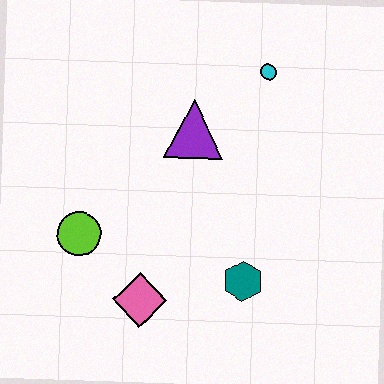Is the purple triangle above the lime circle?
Yes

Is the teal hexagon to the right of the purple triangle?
Yes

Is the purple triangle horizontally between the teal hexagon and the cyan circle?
No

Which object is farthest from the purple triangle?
The pink diamond is farthest from the purple triangle.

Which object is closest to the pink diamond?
The lime circle is closest to the pink diamond.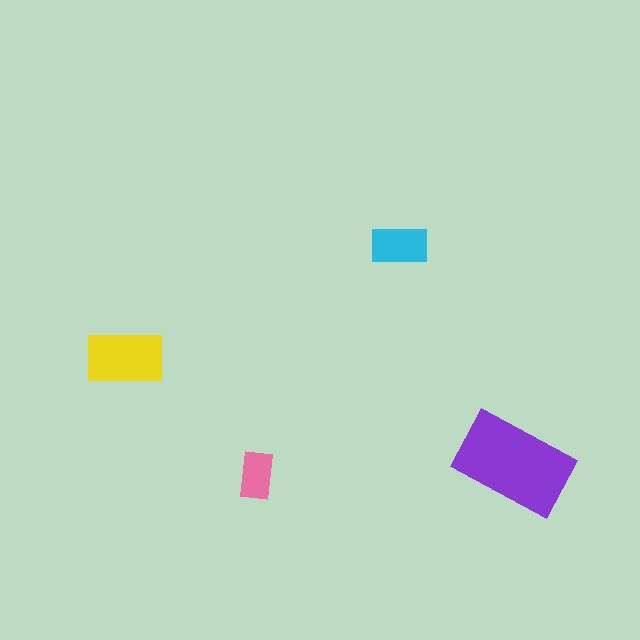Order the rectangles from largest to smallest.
the purple one, the yellow one, the cyan one, the pink one.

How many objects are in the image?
There are 4 objects in the image.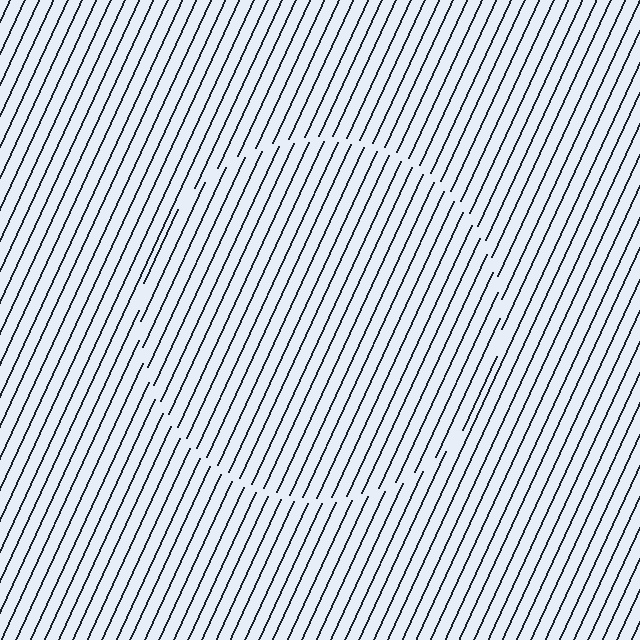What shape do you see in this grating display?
An illusory circle. The interior of the shape contains the same grating, shifted by half a period — the contour is defined by the phase discontinuity where line-ends from the inner and outer gratings abut.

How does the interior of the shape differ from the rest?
The interior of the shape contains the same grating, shifted by half a period — the contour is defined by the phase discontinuity where line-ends from the inner and outer gratings abut.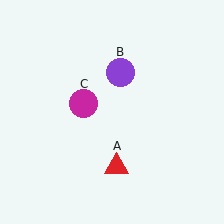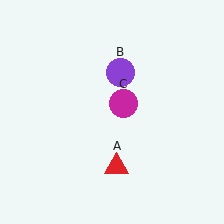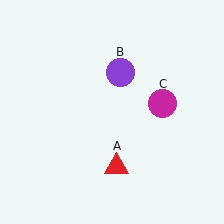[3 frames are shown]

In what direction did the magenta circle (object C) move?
The magenta circle (object C) moved right.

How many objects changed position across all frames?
1 object changed position: magenta circle (object C).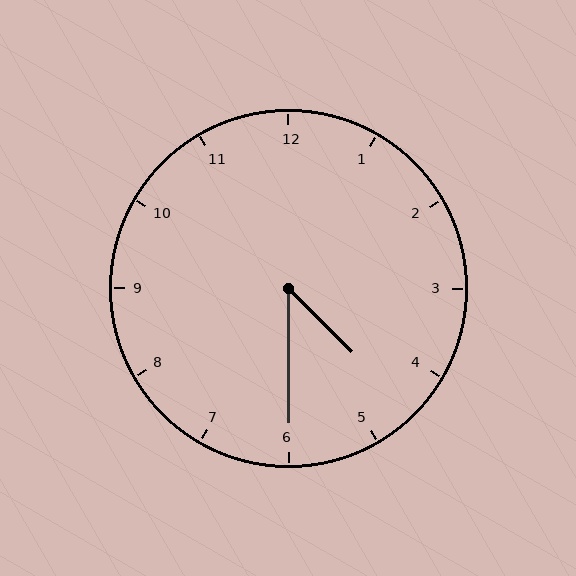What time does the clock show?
4:30.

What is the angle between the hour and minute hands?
Approximately 45 degrees.